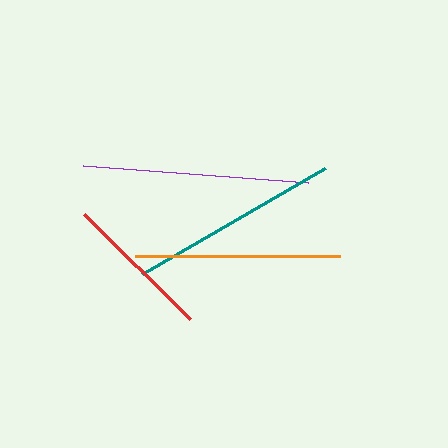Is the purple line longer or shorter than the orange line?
The purple line is longer than the orange line.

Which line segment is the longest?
The purple line is the longest at approximately 225 pixels.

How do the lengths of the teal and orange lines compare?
The teal and orange lines are approximately the same length.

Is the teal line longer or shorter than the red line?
The teal line is longer than the red line.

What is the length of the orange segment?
The orange segment is approximately 204 pixels long.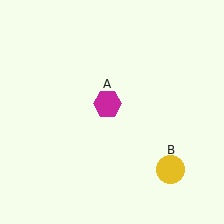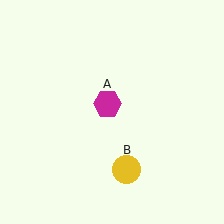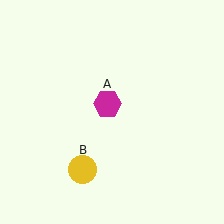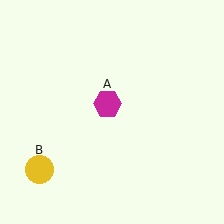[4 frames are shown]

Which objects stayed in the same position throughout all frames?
Magenta hexagon (object A) remained stationary.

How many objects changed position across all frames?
1 object changed position: yellow circle (object B).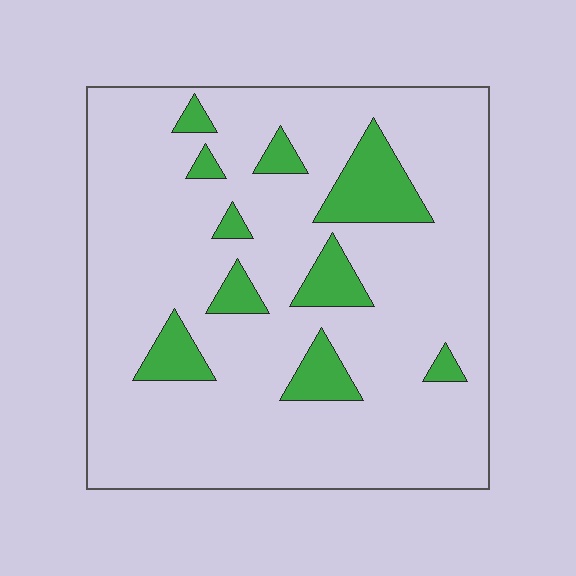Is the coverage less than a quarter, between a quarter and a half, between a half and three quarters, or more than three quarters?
Less than a quarter.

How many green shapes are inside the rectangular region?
10.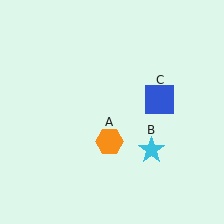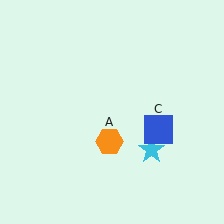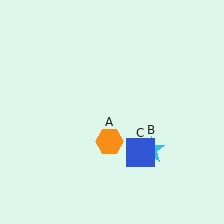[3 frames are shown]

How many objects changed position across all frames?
1 object changed position: blue square (object C).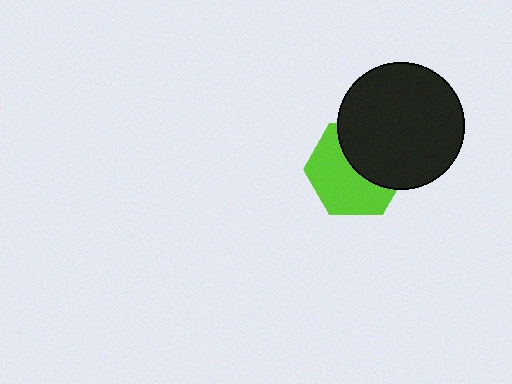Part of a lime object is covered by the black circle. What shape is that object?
It is a hexagon.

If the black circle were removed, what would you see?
You would see the complete lime hexagon.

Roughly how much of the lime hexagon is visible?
About half of it is visible (roughly 57%).